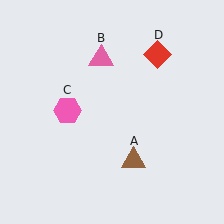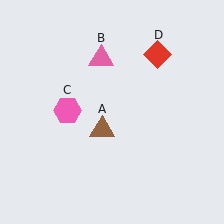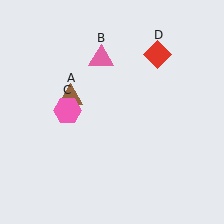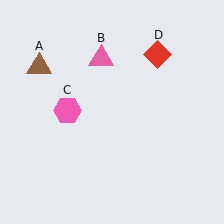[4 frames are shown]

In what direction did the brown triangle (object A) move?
The brown triangle (object A) moved up and to the left.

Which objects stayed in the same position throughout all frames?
Pink triangle (object B) and pink hexagon (object C) and red diamond (object D) remained stationary.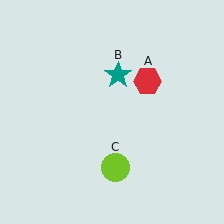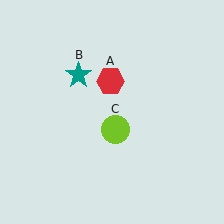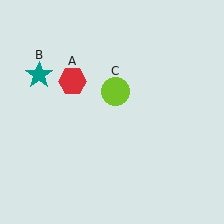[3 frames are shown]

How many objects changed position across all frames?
3 objects changed position: red hexagon (object A), teal star (object B), lime circle (object C).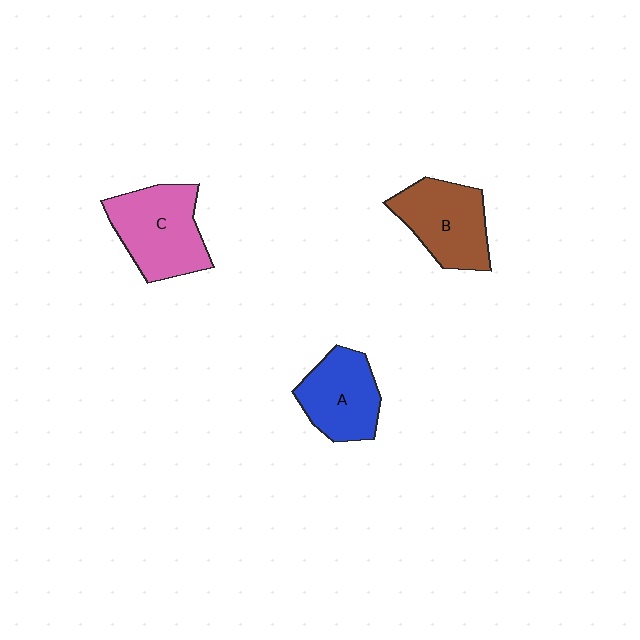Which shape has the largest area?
Shape C (pink).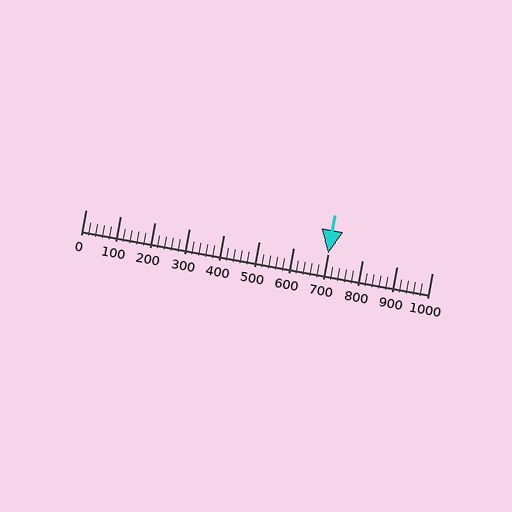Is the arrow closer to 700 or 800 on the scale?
The arrow is closer to 700.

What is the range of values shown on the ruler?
The ruler shows values from 0 to 1000.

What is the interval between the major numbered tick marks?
The major tick marks are spaced 100 units apart.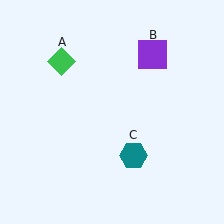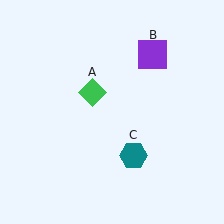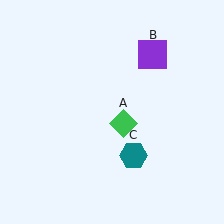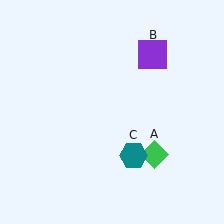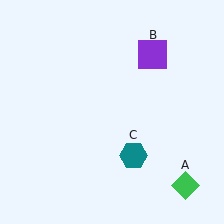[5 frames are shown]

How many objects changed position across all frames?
1 object changed position: green diamond (object A).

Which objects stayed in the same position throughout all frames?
Purple square (object B) and teal hexagon (object C) remained stationary.